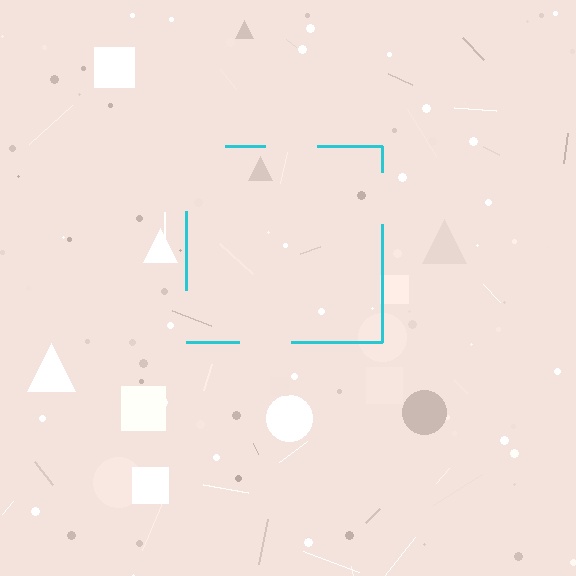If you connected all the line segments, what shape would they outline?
They would outline a square.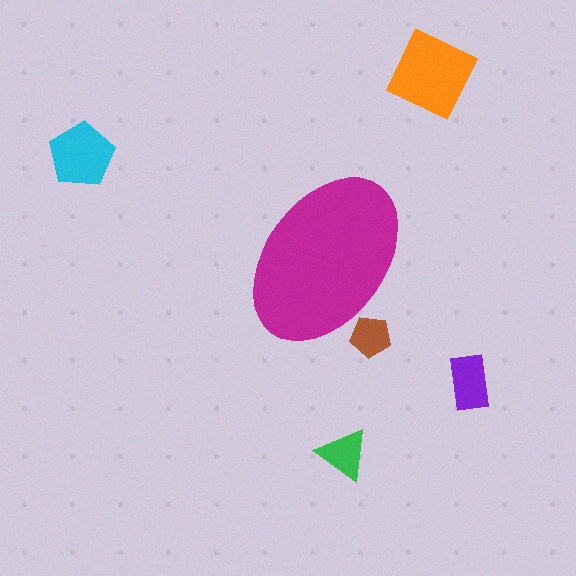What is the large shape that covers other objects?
A magenta ellipse.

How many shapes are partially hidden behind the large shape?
1 shape is partially hidden.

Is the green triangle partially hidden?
No, the green triangle is fully visible.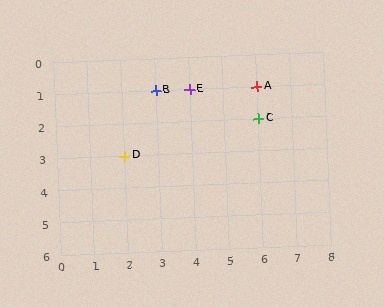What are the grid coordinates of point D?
Point D is at grid coordinates (2, 3).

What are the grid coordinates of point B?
Point B is at grid coordinates (3, 1).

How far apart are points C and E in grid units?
Points C and E are 2 columns and 1 row apart (about 2.2 grid units diagonally).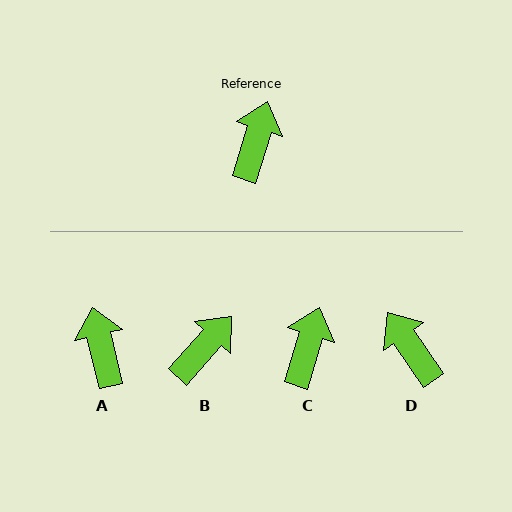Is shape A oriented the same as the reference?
No, it is off by about 30 degrees.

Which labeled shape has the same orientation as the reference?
C.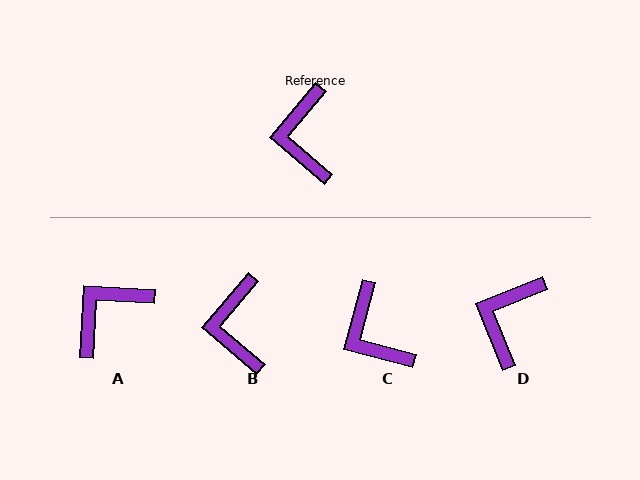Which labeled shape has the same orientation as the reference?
B.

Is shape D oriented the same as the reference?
No, it is off by about 27 degrees.